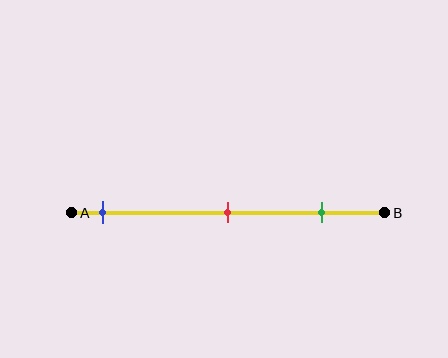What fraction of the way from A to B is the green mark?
The green mark is approximately 80% (0.8) of the way from A to B.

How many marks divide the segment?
There are 3 marks dividing the segment.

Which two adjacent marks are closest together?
The red and green marks are the closest adjacent pair.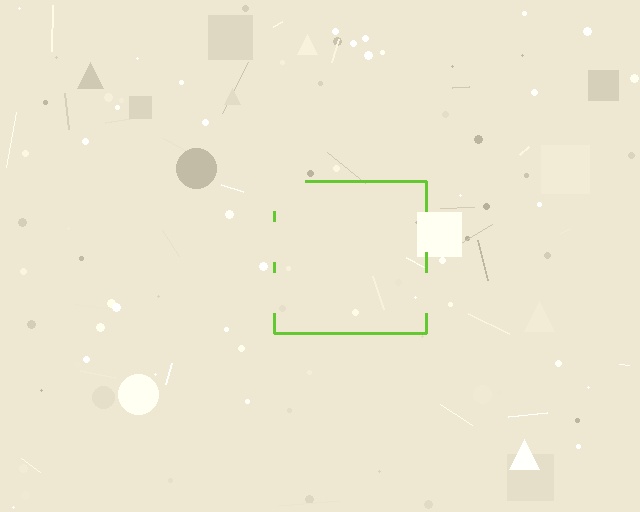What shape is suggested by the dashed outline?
The dashed outline suggests a square.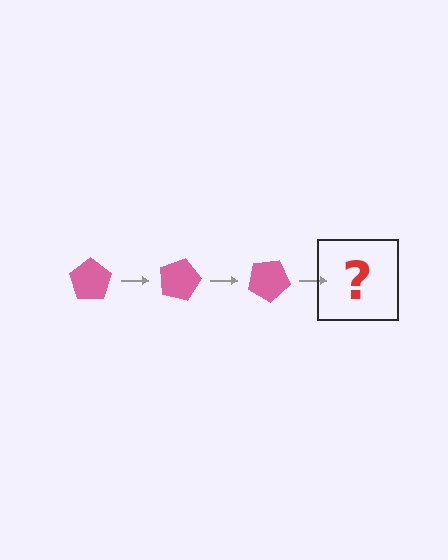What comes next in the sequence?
The next element should be a pink pentagon rotated 45 degrees.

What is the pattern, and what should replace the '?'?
The pattern is that the pentagon rotates 15 degrees each step. The '?' should be a pink pentagon rotated 45 degrees.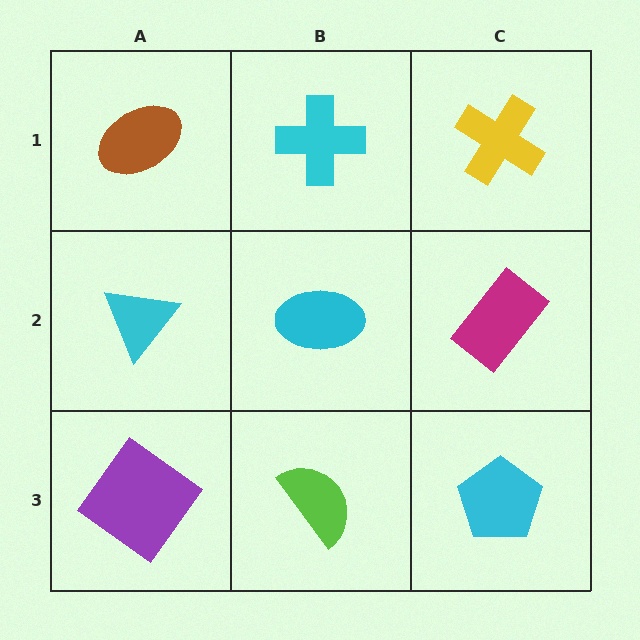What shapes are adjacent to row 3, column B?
A cyan ellipse (row 2, column B), a purple diamond (row 3, column A), a cyan pentagon (row 3, column C).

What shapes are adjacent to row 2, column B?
A cyan cross (row 1, column B), a lime semicircle (row 3, column B), a cyan triangle (row 2, column A), a magenta rectangle (row 2, column C).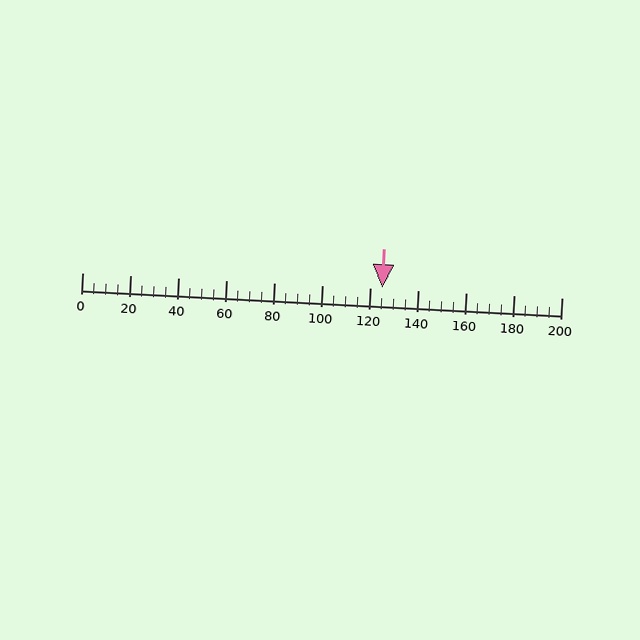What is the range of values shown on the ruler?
The ruler shows values from 0 to 200.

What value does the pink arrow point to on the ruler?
The pink arrow points to approximately 125.